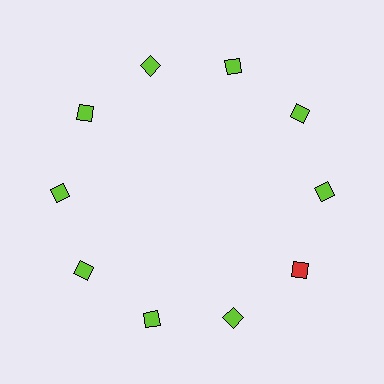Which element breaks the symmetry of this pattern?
The red diamond at roughly the 4 o'clock position breaks the symmetry. All other shapes are lime diamonds.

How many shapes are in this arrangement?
There are 10 shapes arranged in a ring pattern.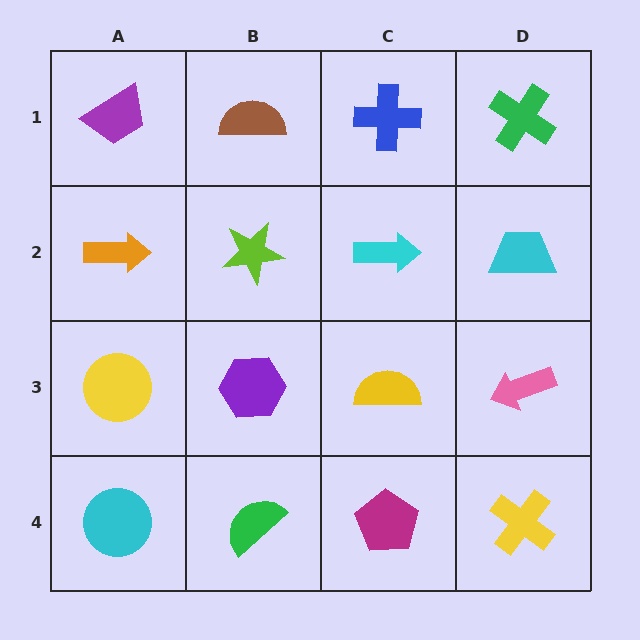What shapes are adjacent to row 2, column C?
A blue cross (row 1, column C), a yellow semicircle (row 3, column C), a lime star (row 2, column B), a cyan trapezoid (row 2, column D).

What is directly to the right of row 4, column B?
A magenta pentagon.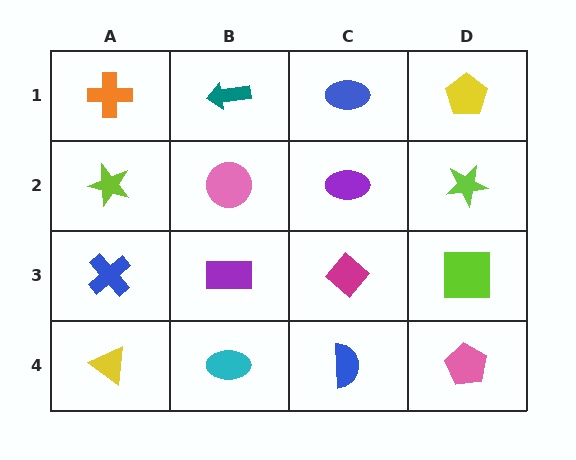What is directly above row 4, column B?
A purple rectangle.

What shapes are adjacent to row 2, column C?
A blue ellipse (row 1, column C), a magenta diamond (row 3, column C), a pink circle (row 2, column B), a lime star (row 2, column D).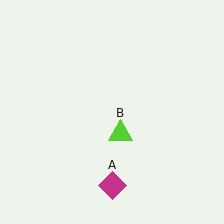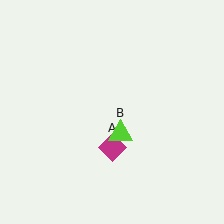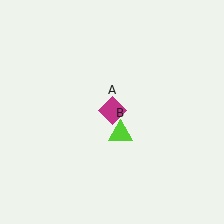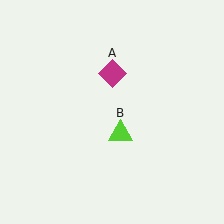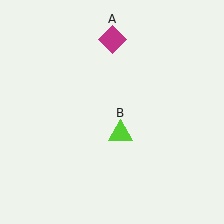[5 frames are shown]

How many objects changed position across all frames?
1 object changed position: magenta diamond (object A).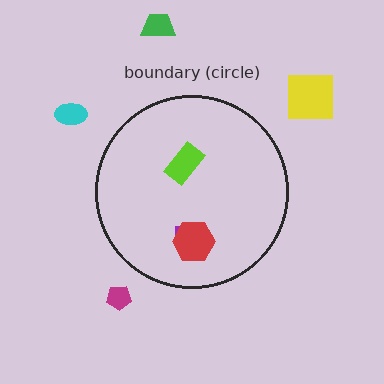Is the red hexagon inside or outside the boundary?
Inside.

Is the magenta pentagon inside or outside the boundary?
Outside.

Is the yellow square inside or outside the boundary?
Outside.